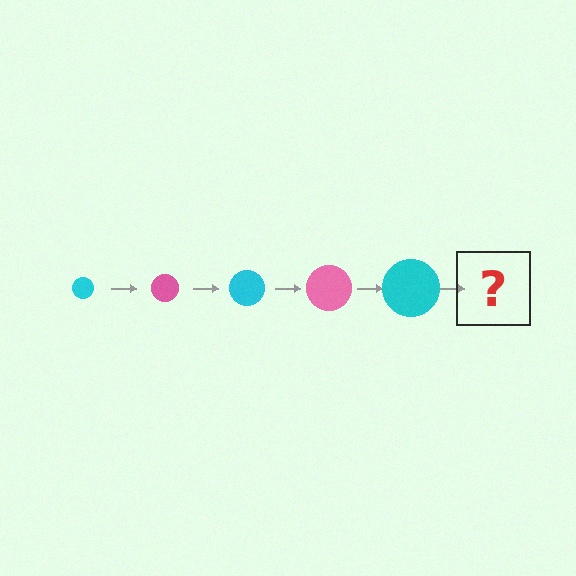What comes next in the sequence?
The next element should be a pink circle, larger than the previous one.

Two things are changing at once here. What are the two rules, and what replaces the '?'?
The two rules are that the circle grows larger each step and the color cycles through cyan and pink. The '?' should be a pink circle, larger than the previous one.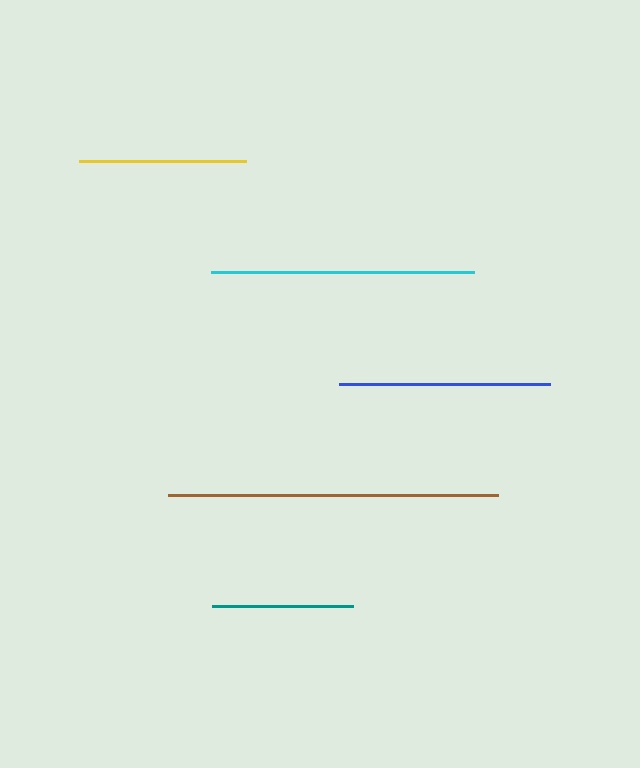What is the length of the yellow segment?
The yellow segment is approximately 167 pixels long.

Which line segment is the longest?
The brown line is the longest at approximately 330 pixels.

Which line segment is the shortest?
The teal line is the shortest at approximately 141 pixels.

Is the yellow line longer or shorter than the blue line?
The blue line is longer than the yellow line.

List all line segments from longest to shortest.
From longest to shortest: brown, cyan, blue, yellow, teal.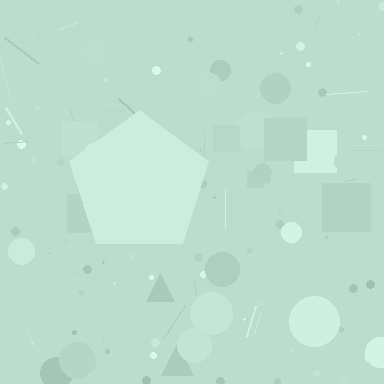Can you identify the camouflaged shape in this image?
The camouflaged shape is a pentagon.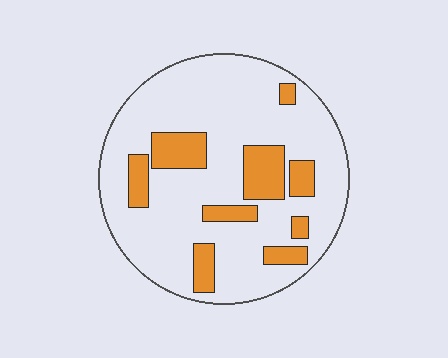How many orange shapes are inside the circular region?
9.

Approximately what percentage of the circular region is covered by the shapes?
Approximately 20%.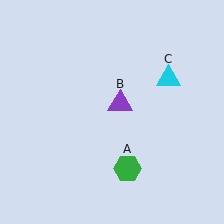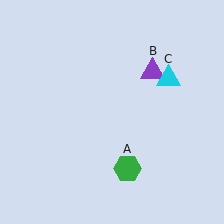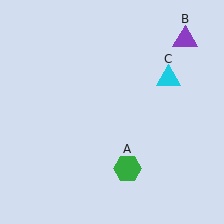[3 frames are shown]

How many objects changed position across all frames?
1 object changed position: purple triangle (object B).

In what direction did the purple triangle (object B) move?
The purple triangle (object B) moved up and to the right.